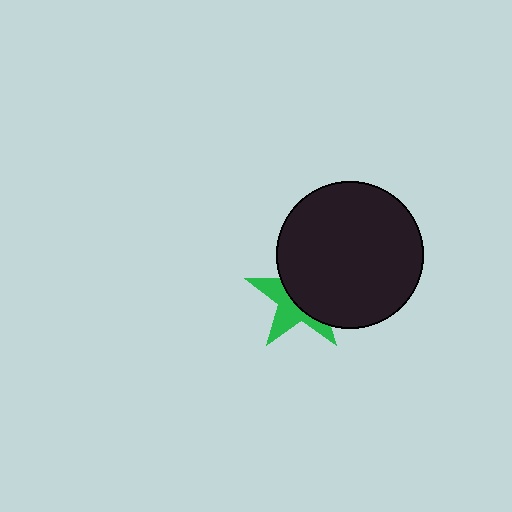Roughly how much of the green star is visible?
A small part of it is visible (roughly 43%).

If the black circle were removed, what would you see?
You would see the complete green star.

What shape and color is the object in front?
The object in front is a black circle.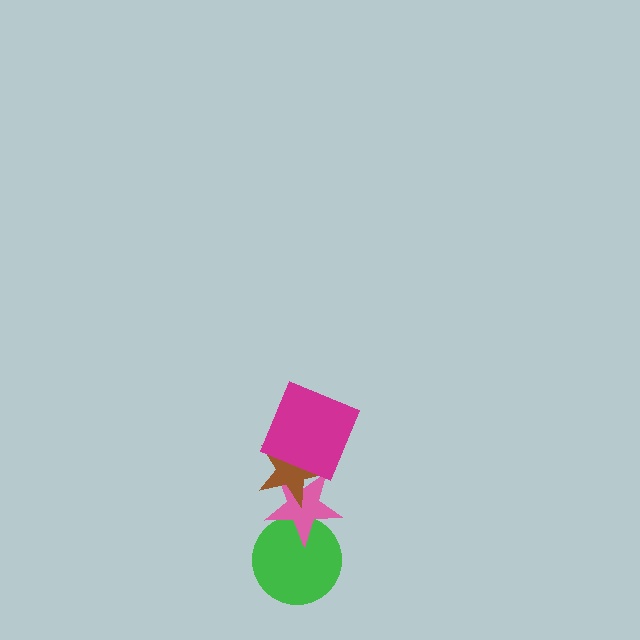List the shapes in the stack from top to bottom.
From top to bottom: the magenta square, the brown star, the pink star, the green circle.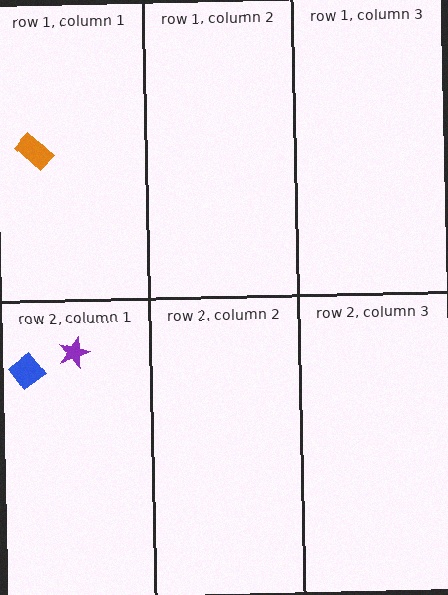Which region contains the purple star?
The row 2, column 1 region.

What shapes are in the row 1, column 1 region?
The orange rectangle.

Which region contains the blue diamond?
The row 2, column 1 region.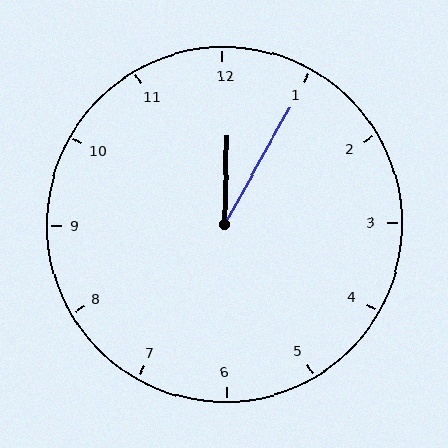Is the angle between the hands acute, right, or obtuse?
It is acute.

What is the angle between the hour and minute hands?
Approximately 28 degrees.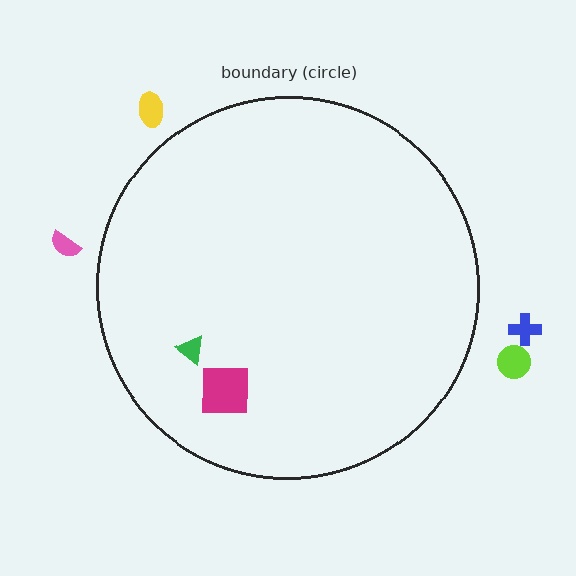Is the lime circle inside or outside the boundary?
Outside.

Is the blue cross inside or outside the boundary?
Outside.